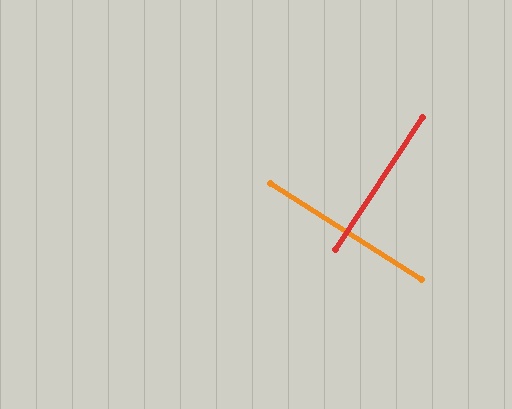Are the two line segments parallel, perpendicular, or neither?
Perpendicular — they meet at approximately 89°.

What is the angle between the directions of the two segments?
Approximately 89 degrees.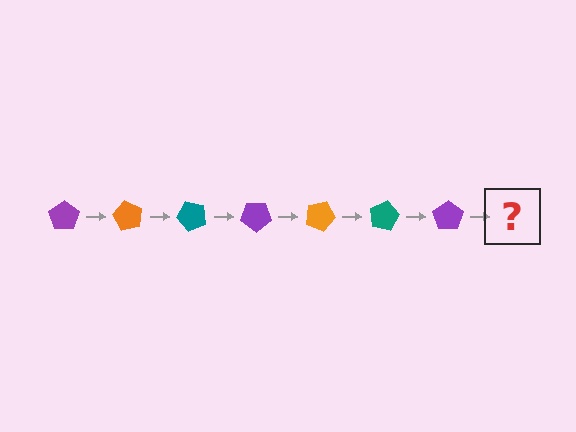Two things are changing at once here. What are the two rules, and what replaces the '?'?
The two rules are that it rotates 60 degrees each step and the color cycles through purple, orange, and teal. The '?' should be an orange pentagon, rotated 420 degrees from the start.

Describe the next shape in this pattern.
It should be an orange pentagon, rotated 420 degrees from the start.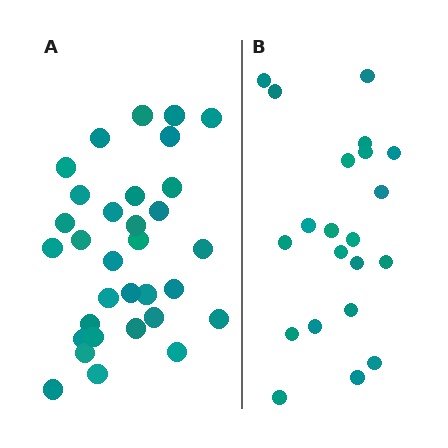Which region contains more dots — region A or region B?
Region A (the left region) has more dots.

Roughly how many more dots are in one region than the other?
Region A has roughly 12 or so more dots than region B.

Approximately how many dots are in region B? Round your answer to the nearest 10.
About 20 dots. (The exact count is 21, which rounds to 20.)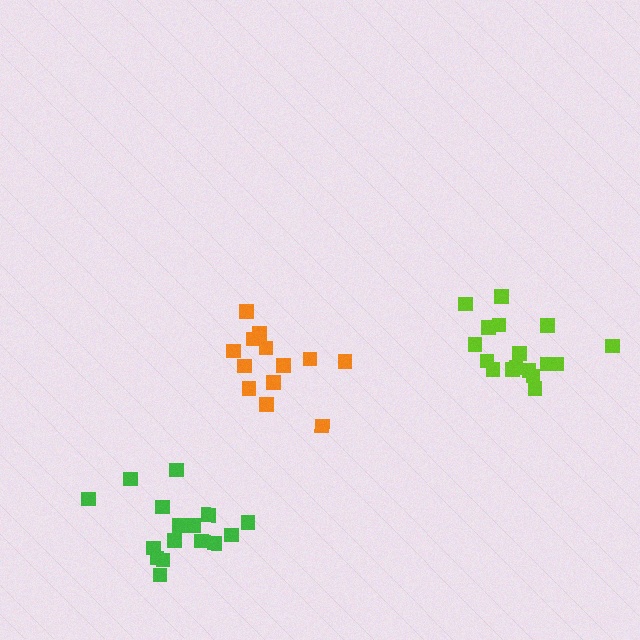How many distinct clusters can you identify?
There are 3 distinct clusters.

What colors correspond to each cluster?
The clusters are colored: green, orange, lime.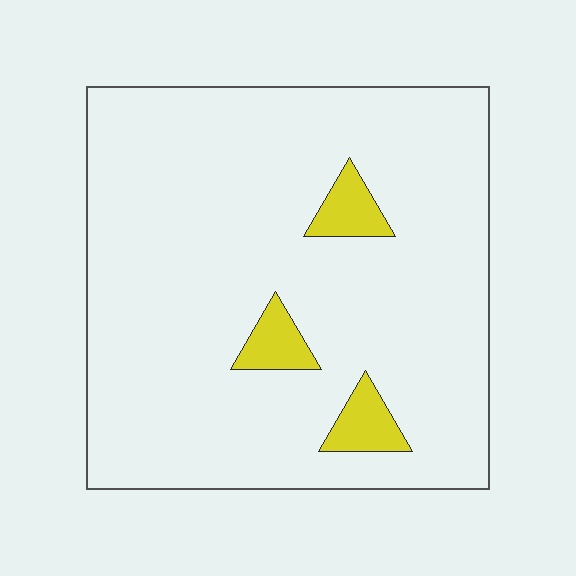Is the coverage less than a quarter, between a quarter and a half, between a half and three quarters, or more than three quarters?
Less than a quarter.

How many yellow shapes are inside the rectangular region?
3.